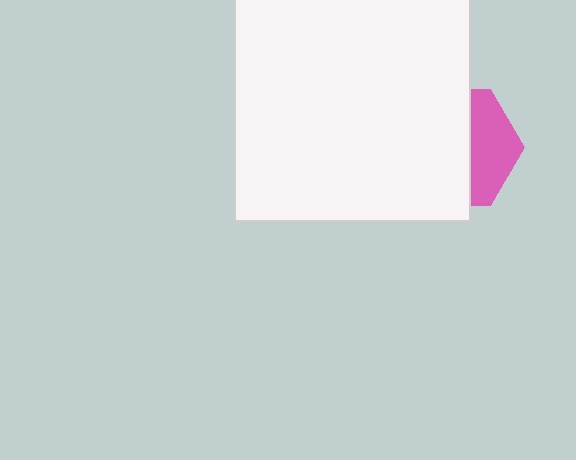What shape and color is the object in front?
The object in front is a white square.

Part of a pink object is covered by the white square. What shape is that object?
It is a hexagon.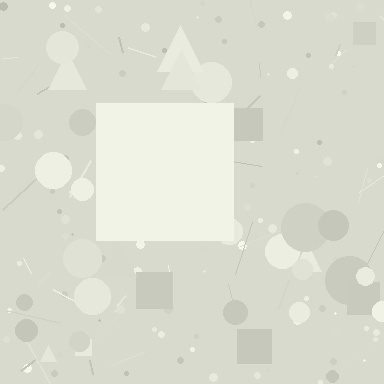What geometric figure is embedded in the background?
A square is embedded in the background.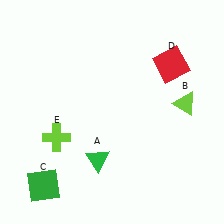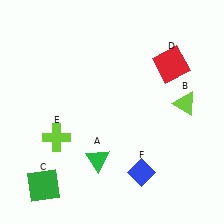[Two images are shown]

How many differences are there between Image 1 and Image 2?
There is 1 difference between the two images.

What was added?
A blue diamond (F) was added in Image 2.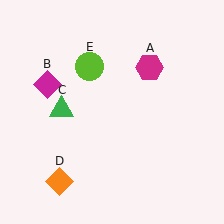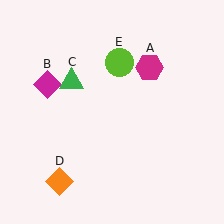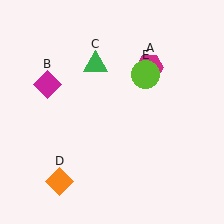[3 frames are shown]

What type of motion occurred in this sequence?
The green triangle (object C), lime circle (object E) rotated clockwise around the center of the scene.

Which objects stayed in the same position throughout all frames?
Magenta hexagon (object A) and magenta diamond (object B) and orange diamond (object D) remained stationary.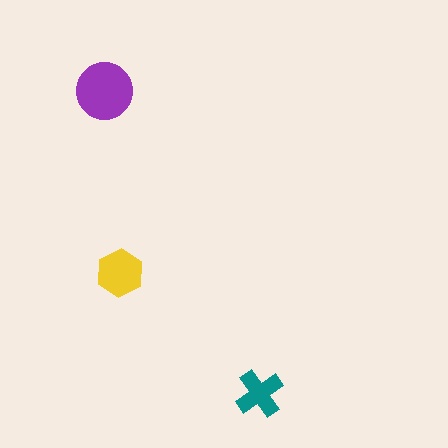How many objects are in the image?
There are 3 objects in the image.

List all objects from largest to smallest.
The purple circle, the yellow hexagon, the teal cross.